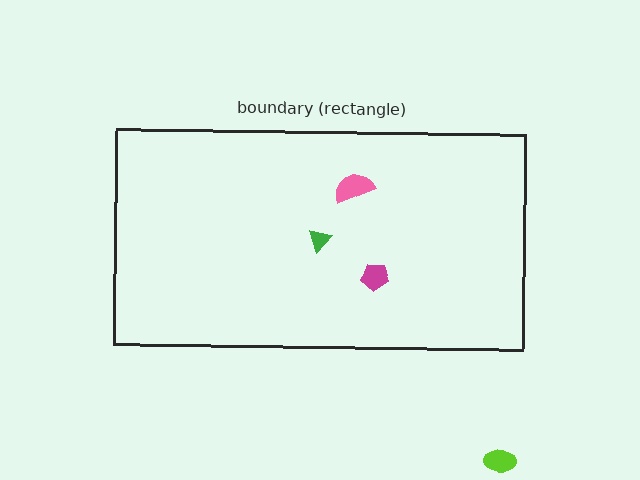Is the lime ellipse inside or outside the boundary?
Outside.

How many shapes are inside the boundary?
3 inside, 1 outside.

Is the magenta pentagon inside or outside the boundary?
Inside.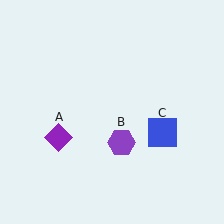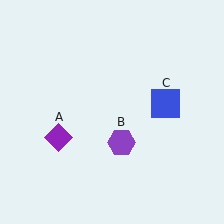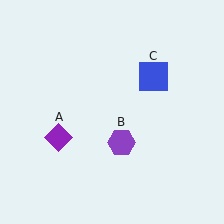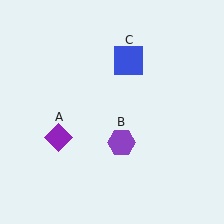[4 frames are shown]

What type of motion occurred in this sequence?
The blue square (object C) rotated counterclockwise around the center of the scene.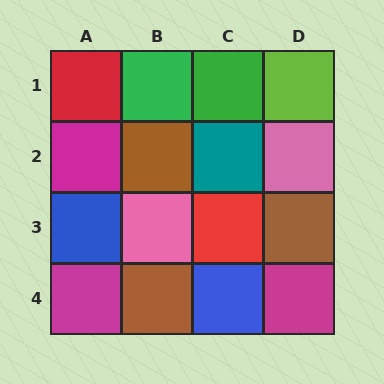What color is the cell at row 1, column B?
Green.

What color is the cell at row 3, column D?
Brown.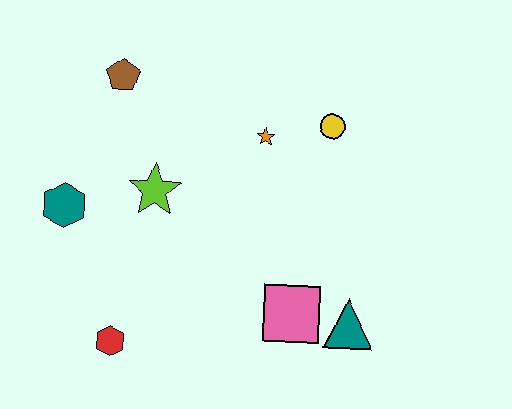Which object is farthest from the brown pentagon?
The teal triangle is farthest from the brown pentagon.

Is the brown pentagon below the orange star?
No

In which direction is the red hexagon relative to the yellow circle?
The red hexagon is below the yellow circle.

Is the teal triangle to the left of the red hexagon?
No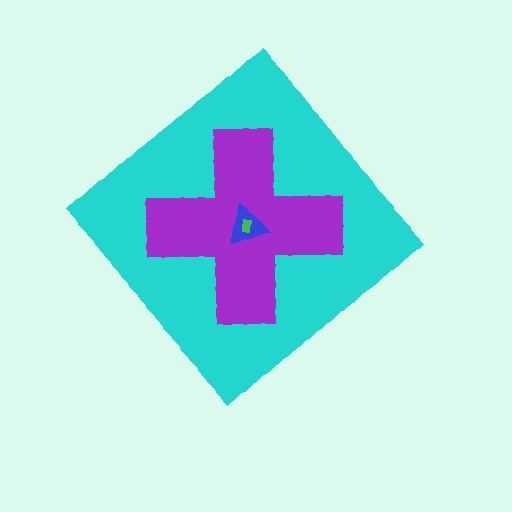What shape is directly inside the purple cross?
The blue triangle.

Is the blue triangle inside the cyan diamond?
Yes.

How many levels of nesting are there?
4.